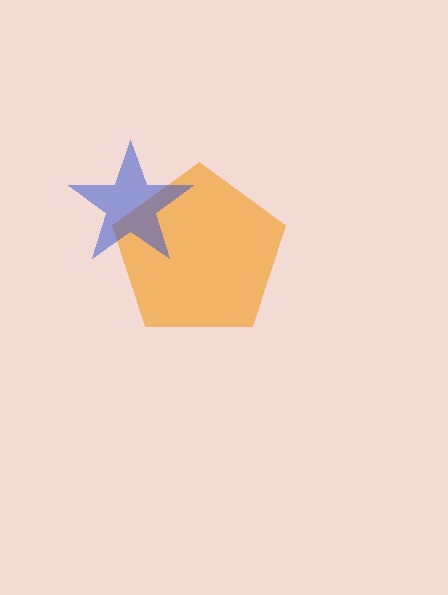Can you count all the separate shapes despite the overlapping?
Yes, there are 2 separate shapes.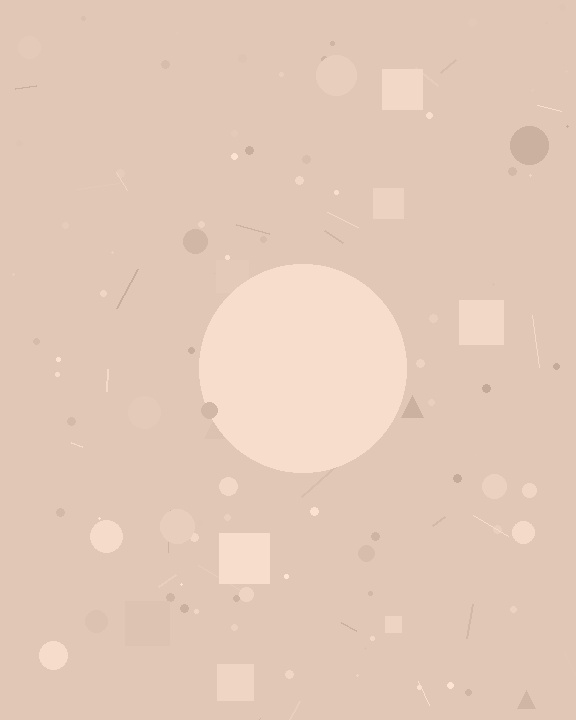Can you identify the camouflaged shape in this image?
The camouflaged shape is a circle.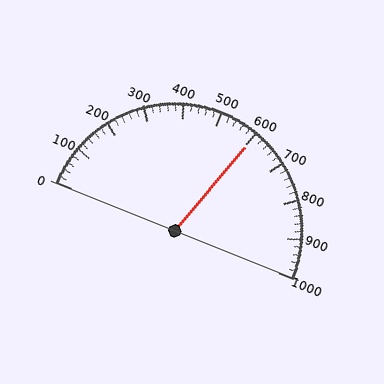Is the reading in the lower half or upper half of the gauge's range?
The reading is in the upper half of the range (0 to 1000).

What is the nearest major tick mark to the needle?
The nearest major tick mark is 600.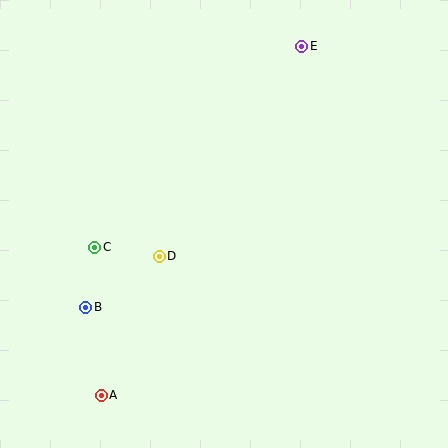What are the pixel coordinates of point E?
Point E is at (302, 46).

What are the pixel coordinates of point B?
Point B is at (85, 307).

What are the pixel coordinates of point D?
Point D is at (159, 256).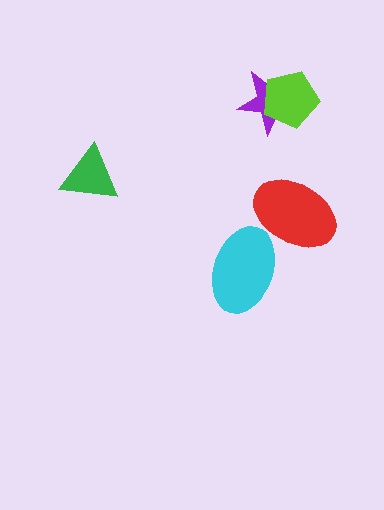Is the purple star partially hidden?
Yes, it is partially covered by another shape.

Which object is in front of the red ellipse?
The cyan ellipse is in front of the red ellipse.